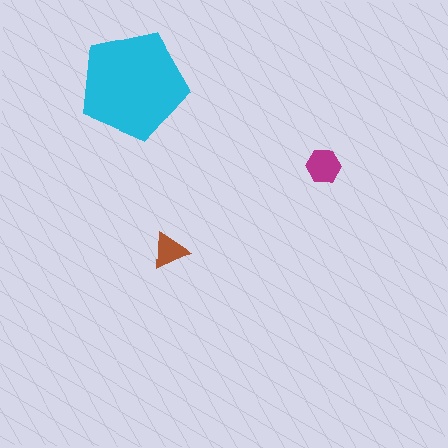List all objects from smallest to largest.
The brown triangle, the magenta hexagon, the cyan pentagon.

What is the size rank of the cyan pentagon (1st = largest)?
1st.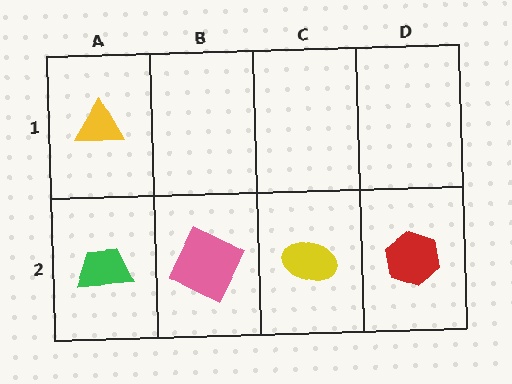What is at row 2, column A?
A green trapezoid.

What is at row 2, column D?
A red hexagon.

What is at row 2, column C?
A yellow ellipse.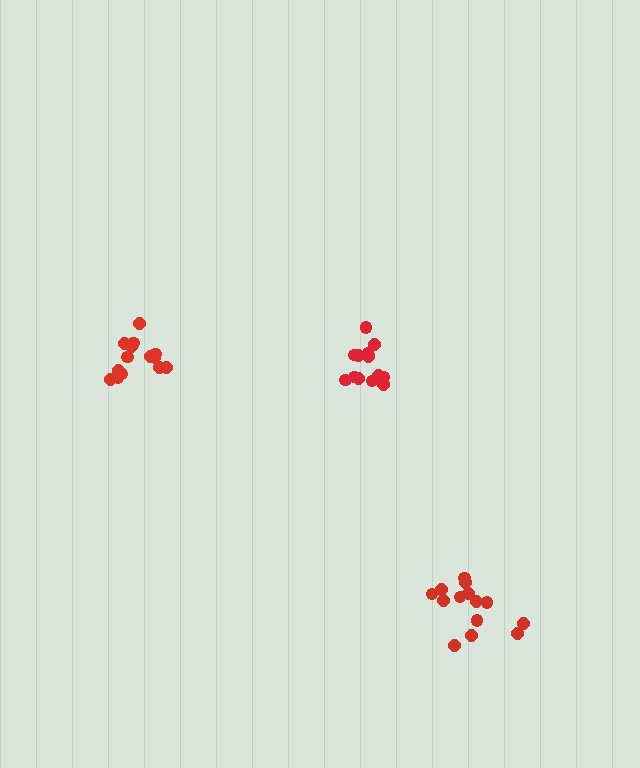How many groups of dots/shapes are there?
There are 3 groups.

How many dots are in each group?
Group 1: 16 dots, Group 2: 14 dots, Group 3: 15 dots (45 total).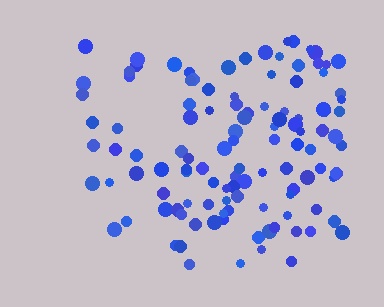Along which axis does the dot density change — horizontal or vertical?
Horizontal.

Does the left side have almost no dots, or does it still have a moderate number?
Still a moderate number, just noticeably fewer than the right.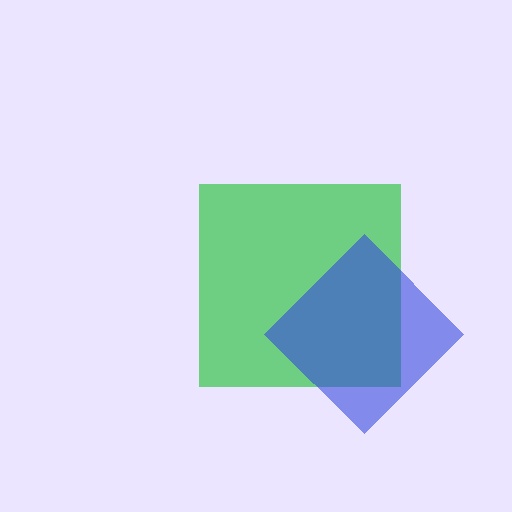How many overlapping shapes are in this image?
There are 2 overlapping shapes in the image.